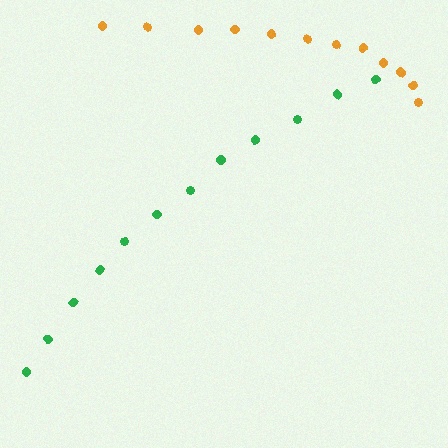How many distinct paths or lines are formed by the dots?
There are 2 distinct paths.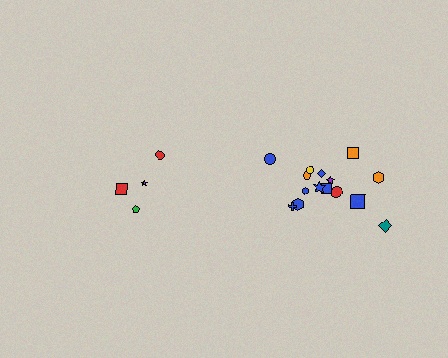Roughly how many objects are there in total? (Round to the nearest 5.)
Roughly 20 objects in total.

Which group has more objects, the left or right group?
The right group.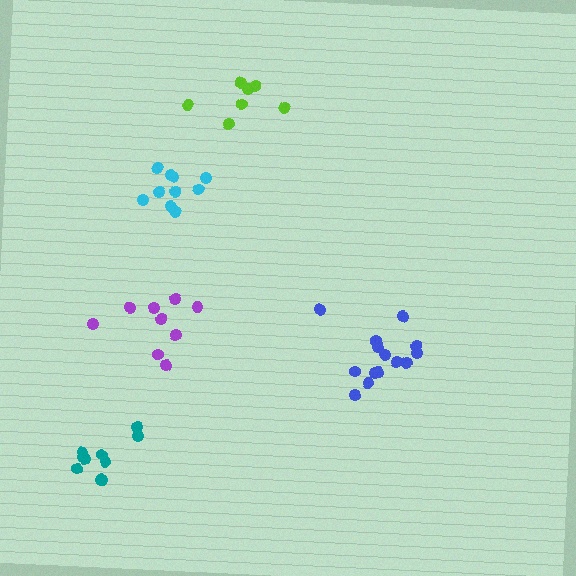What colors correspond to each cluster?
The clusters are colored: cyan, purple, teal, blue, lime.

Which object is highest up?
The lime cluster is topmost.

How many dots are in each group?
Group 1: 10 dots, Group 2: 9 dots, Group 3: 10 dots, Group 4: 14 dots, Group 5: 8 dots (51 total).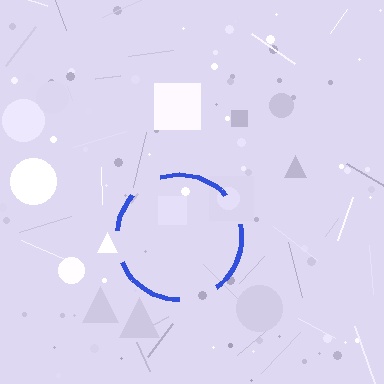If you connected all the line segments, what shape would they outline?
They would outline a circle.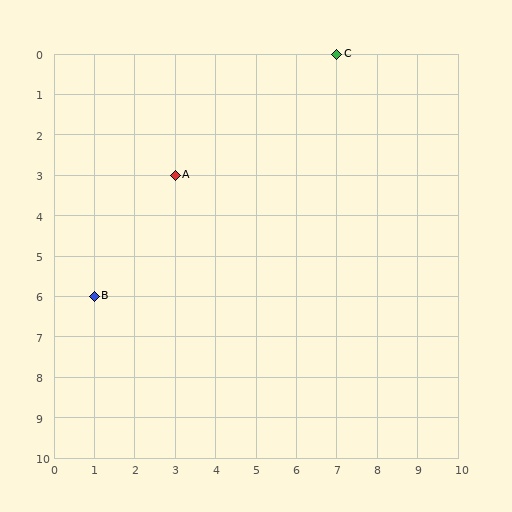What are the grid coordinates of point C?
Point C is at grid coordinates (7, 0).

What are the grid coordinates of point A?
Point A is at grid coordinates (3, 3).